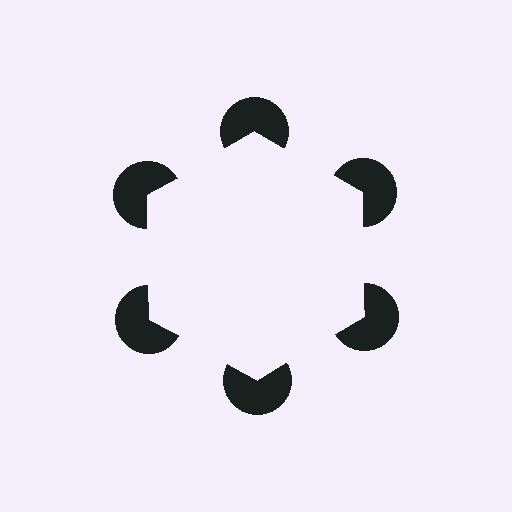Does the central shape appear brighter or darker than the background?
It typically appears slightly brighter than the background, even though no actual brightness change is drawn.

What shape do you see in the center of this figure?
An illusory hexagon — its edges are inferred from the aligned wedge cuts in the pac-man discs, not physically drawn.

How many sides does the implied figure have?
6 sides.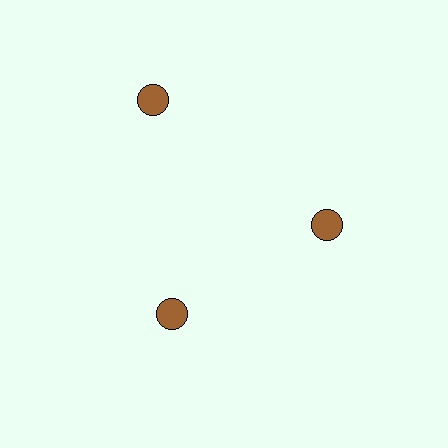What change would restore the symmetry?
The symmetry would be restored by moving it inward, back onto the ring so that all 3 circles sit at equal angles and equal distance from the center.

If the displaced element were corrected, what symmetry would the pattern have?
It would have 3-fold rotational symmetry — the pattern would map onto itself every 120 degrees.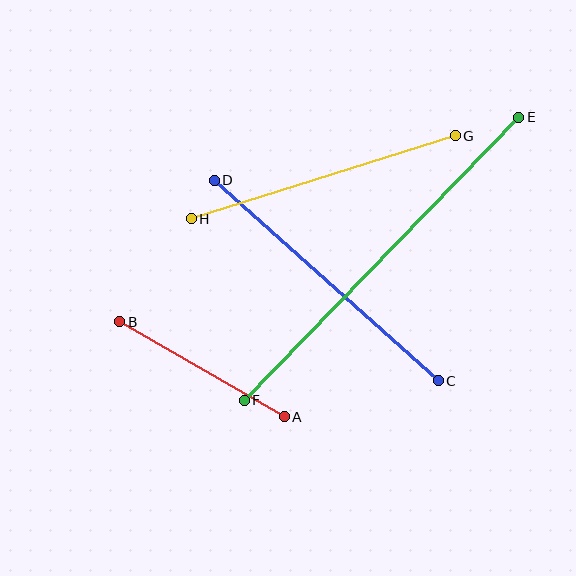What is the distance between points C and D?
The distance is approximately 300 pixels.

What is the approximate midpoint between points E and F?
The midpoint is at approximately (382, 259) pixels.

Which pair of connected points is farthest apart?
Points E and F are farthest apart.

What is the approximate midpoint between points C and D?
The midpoint is at approximately (326, 280) pixels.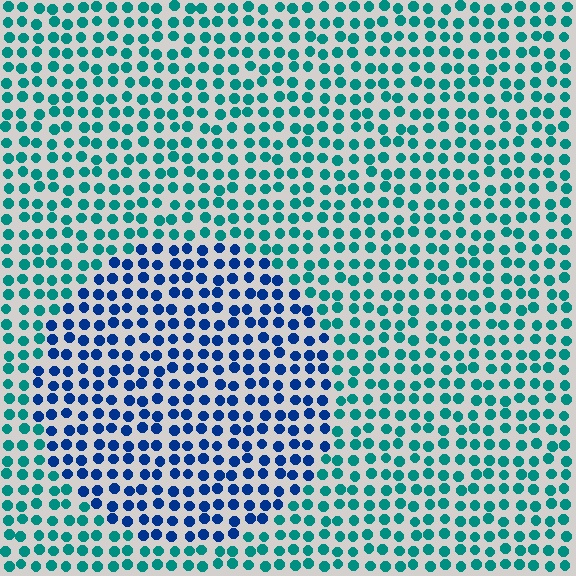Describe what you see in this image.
The image is filled with small teal elements in a uniform arrangement. A circle-shaped region is visible where the elements are tinted to a slightly different hue, forming a subtle color boundary.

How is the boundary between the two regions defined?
The boundary is defined purely by a slight shift in hue (about 46 degrees). Spacing, size, and orientation are identical on both sides.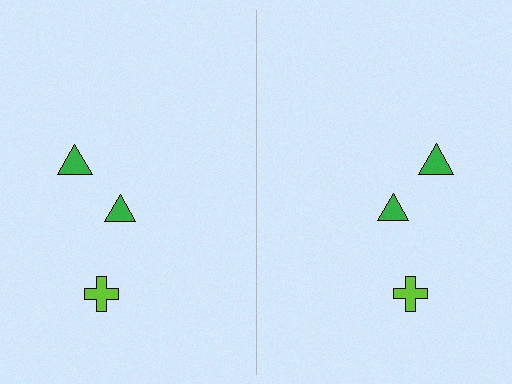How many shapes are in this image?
There are 6 shapes in this image.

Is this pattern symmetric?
Yes, this pattern has bilateral (reflection) symmetry.